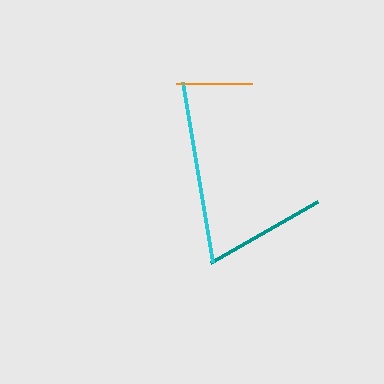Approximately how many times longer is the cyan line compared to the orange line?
The cyan line is approximately 2.4 times the length of the orange line.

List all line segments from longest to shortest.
From longest to shortest: cyan, teal, orange.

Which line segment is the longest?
The cyan line is the longest at approximately 182 pixels.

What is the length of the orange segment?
The orange segment is approximately 76 pixels long.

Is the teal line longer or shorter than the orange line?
The teal line is longer than the orange line.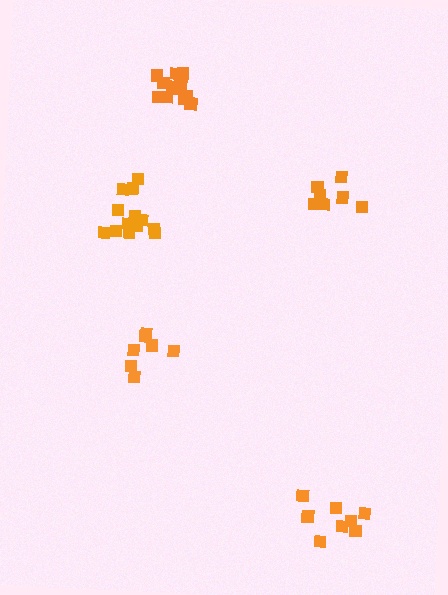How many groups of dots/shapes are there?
There are 5 groups.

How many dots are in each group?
Group 1: 13 dots, Group 2: 7 dots, Group 3: 8 dots, Group 4: 13 dots, Group 5: 7 dots (48 total).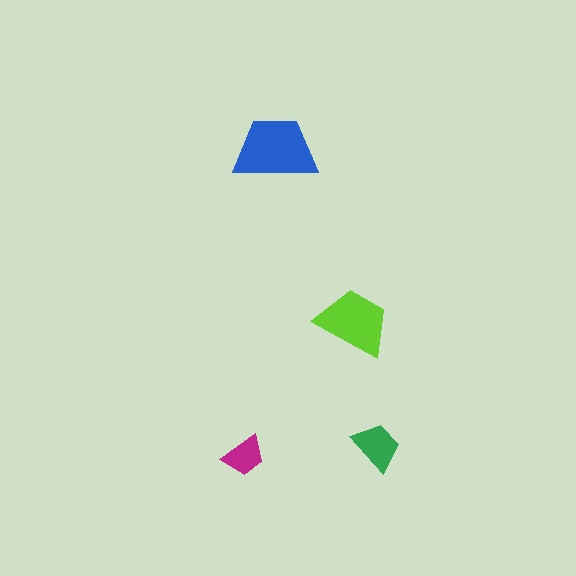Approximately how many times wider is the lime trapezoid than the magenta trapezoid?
About 1.5 times wider.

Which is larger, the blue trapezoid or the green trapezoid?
The blue one.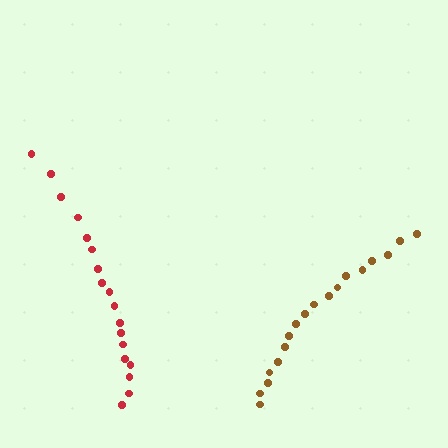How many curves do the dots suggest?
There are 2 distinct paths.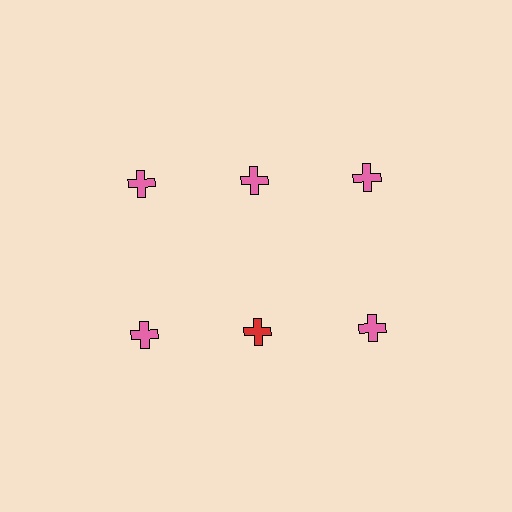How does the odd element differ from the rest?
It has a different color: red instead of pink.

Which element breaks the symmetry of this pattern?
The red cross in the second row, second from left column breaks the symmetry. All other shapes are pink crosses.